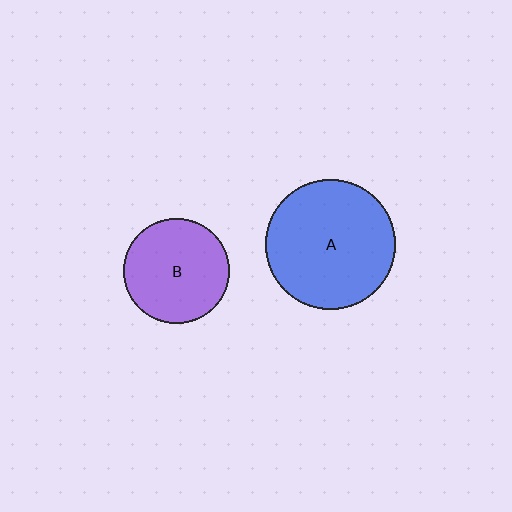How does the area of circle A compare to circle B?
Approximately 1.5 times.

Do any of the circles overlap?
No, none of the circles overlap.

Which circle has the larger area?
Circle A (blue).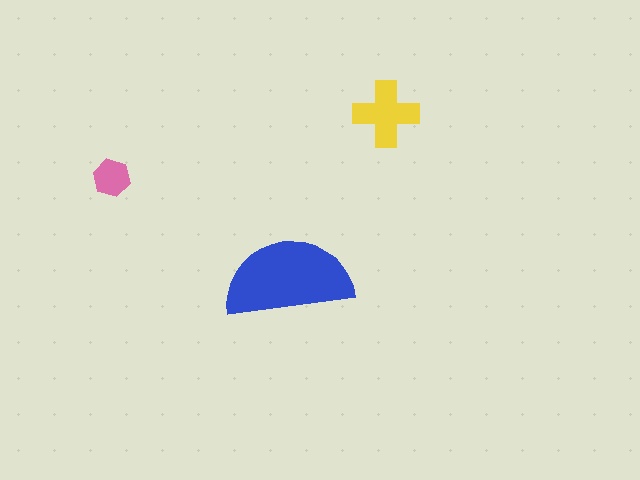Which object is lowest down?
The blue semicircle is bottommost.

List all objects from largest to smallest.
The blue semicircle, the yellow cross, the pink hexagon.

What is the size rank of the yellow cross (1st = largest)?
2nd.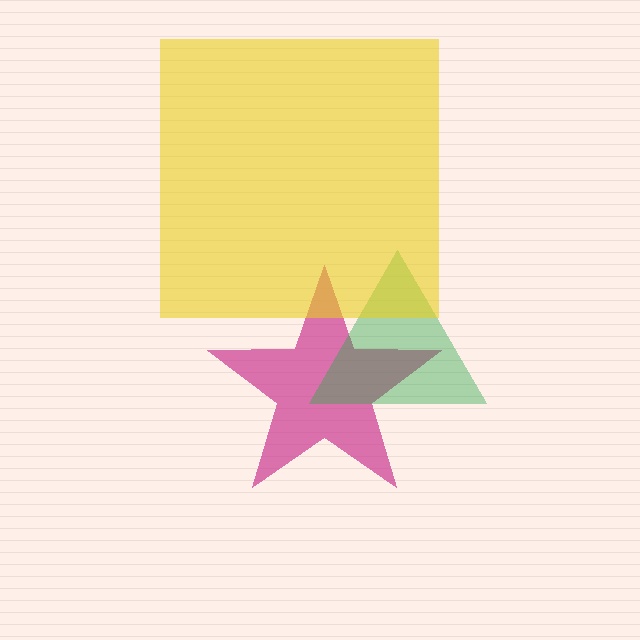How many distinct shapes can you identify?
There are 3 distinct shapes: a magenta star, a green triangle, a yellow square.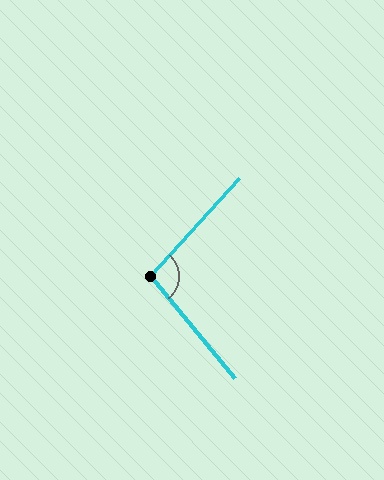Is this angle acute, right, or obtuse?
It is obtuse.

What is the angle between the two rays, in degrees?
Approximately 98 degrees.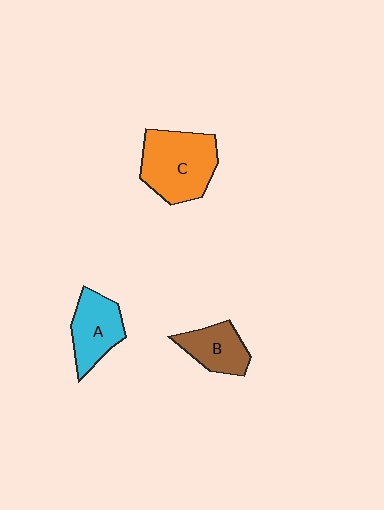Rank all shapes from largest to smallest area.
From largest to smallest: C (orange), A (cyan), B (brown).